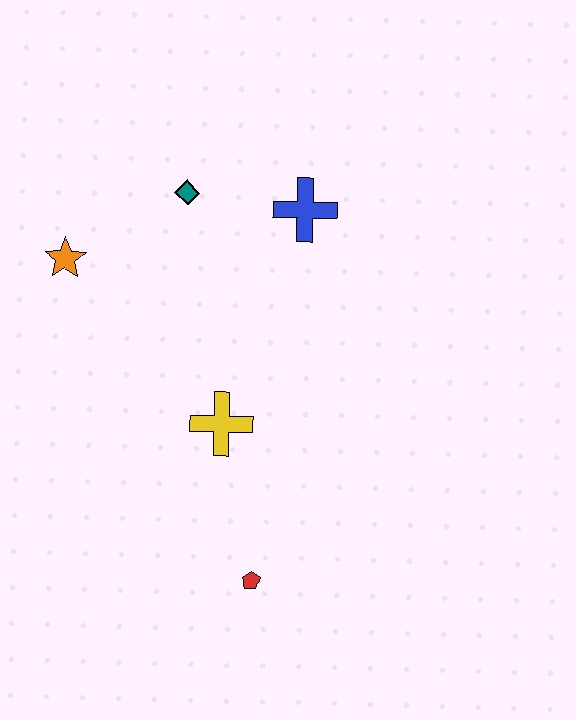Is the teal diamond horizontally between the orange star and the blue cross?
Yes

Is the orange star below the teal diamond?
Yes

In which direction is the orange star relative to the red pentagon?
The orange star is above the red pentagon.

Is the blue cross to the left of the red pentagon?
No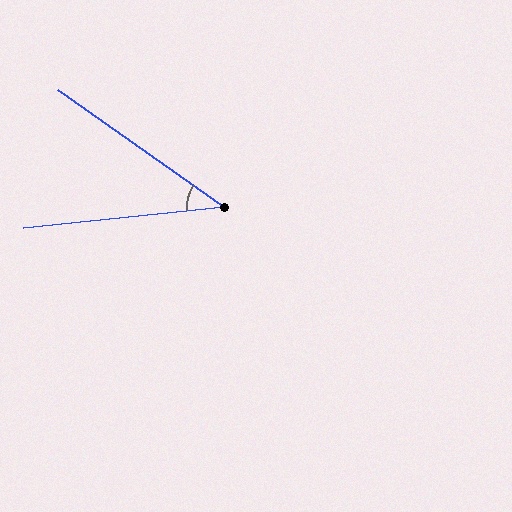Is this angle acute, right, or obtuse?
It is acute.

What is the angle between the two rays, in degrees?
Approximately 41 degrees.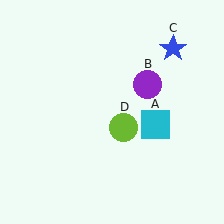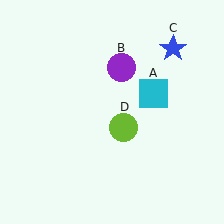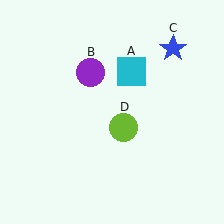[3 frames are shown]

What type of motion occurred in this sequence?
The cyan square (object A), purple circle (object B) rotated counterclockwise around the center of the scene.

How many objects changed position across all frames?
2 objects changed position: cyan square (object A), purple circle (object B).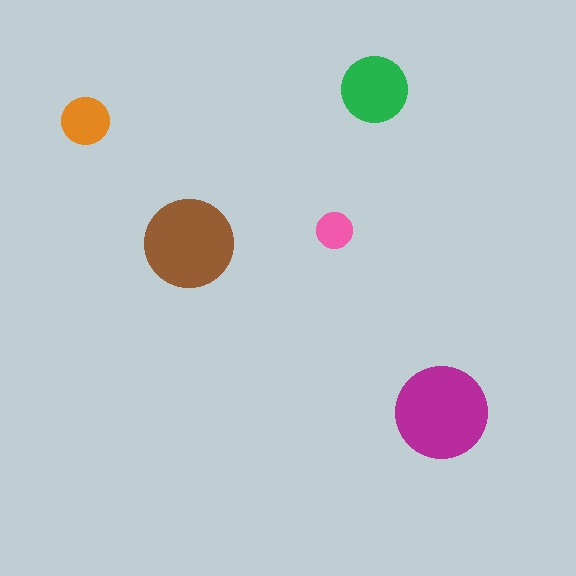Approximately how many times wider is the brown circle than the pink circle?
About 2.5 times wider.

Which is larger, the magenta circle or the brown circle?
The magenta one.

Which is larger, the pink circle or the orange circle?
The orange one.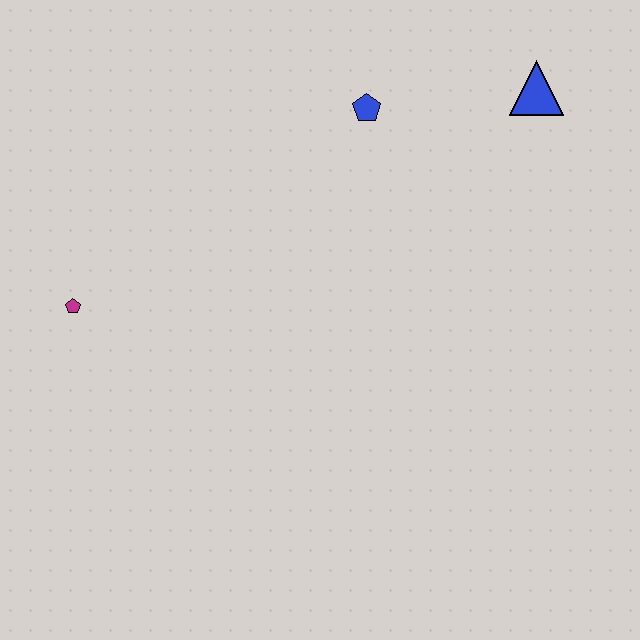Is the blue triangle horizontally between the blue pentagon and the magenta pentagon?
No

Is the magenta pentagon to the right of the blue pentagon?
No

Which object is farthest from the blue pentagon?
The magenta pentagon is farthest from the blue pentagon.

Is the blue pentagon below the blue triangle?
Yes